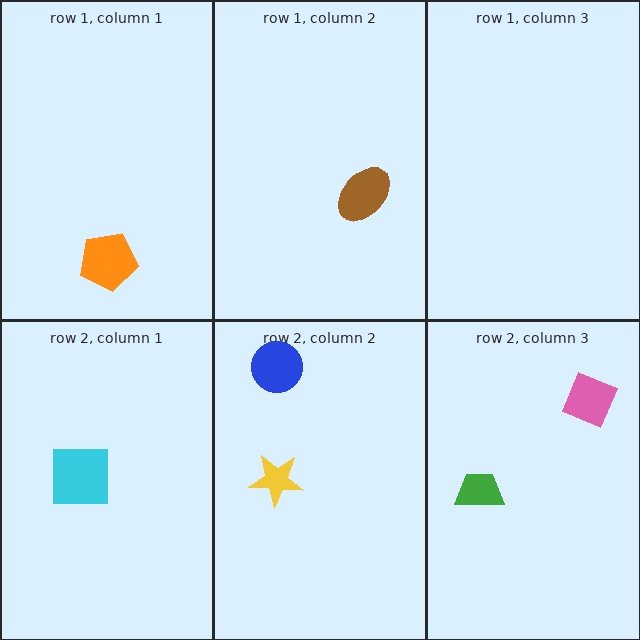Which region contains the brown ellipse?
The row 1, column 2 region.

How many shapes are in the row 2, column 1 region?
1.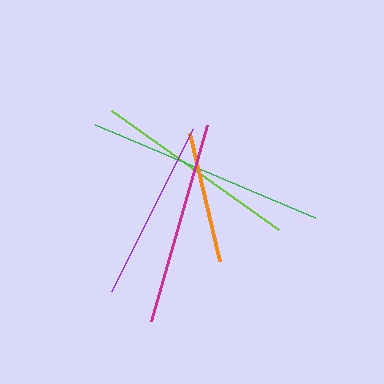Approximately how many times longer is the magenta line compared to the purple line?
The magenta line is approximately 1.1 times the length of the purple line.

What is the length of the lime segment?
The lime segment is approximately 205 pixels long.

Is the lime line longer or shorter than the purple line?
The lime line is longer than the purple line.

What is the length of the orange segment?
The orange segment is approximately 130 pixels long.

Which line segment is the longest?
The green line is the longest at approximately 239 pixels.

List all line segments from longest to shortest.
From longest to shortest: green, lime, magenta, purple, orange.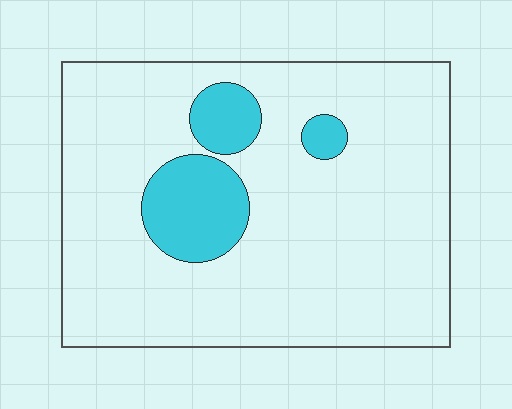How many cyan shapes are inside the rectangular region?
3.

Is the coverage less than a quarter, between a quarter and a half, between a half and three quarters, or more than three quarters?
Less than a quarter.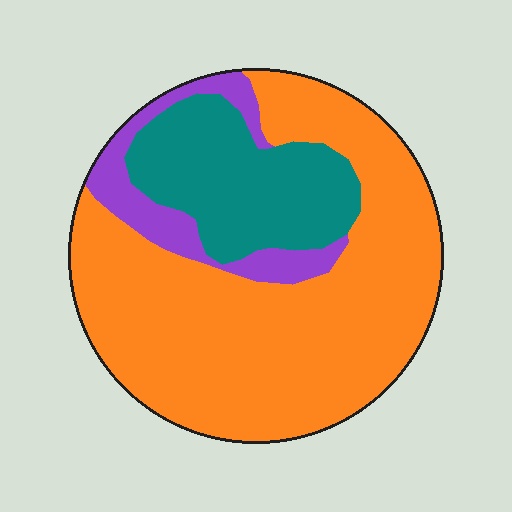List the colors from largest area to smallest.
From largest to smallest: orange, teal, purple.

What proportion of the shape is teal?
Teal covers 22% of the shape.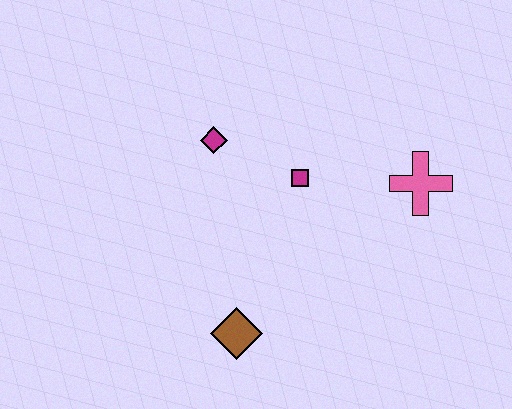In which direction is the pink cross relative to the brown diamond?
The pink cross is to the right of the brown diamond.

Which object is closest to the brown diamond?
The magenta square is closest to the brown diamond.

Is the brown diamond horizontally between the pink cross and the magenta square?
No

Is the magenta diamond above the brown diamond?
Yes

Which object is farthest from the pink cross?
The brown diamond is farthest from the pink cross.